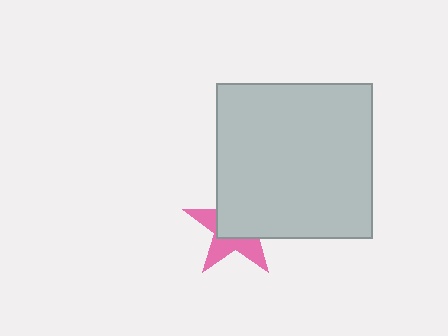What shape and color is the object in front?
The object in front is a light gray square.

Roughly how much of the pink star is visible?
A small part of it is visible (roughly 41%).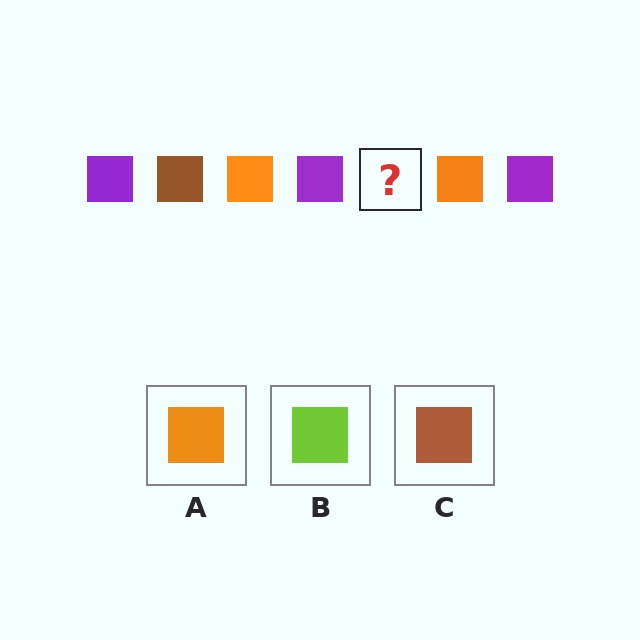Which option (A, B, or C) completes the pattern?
C.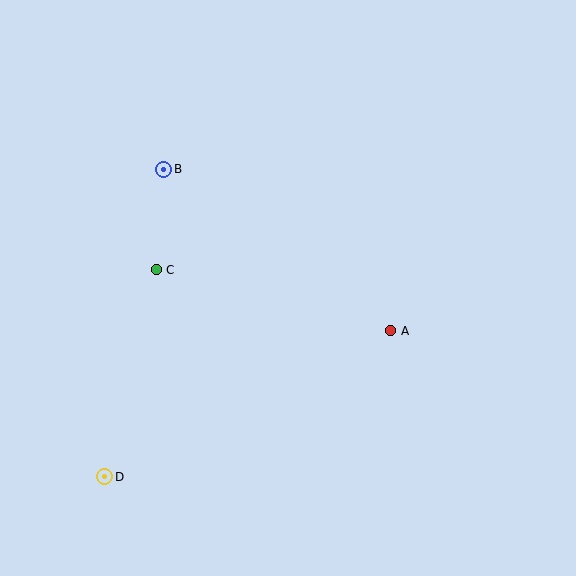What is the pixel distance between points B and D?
The distance between B and D is 313 pixels.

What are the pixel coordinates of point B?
Point B is at (164, 169).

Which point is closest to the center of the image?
Point A at (391, 331) is closest to the center.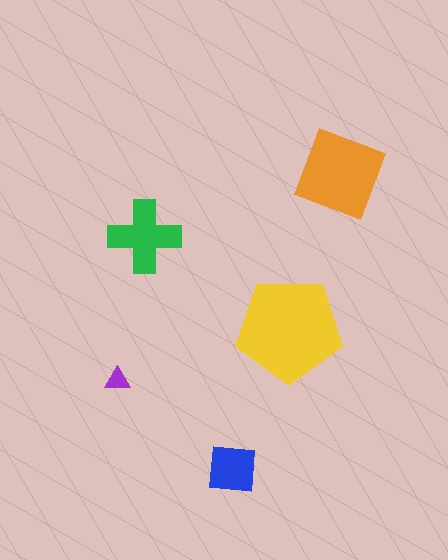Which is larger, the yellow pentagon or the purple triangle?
The yellow pentagon.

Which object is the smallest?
The purple triangle.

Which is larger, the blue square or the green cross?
The green cross.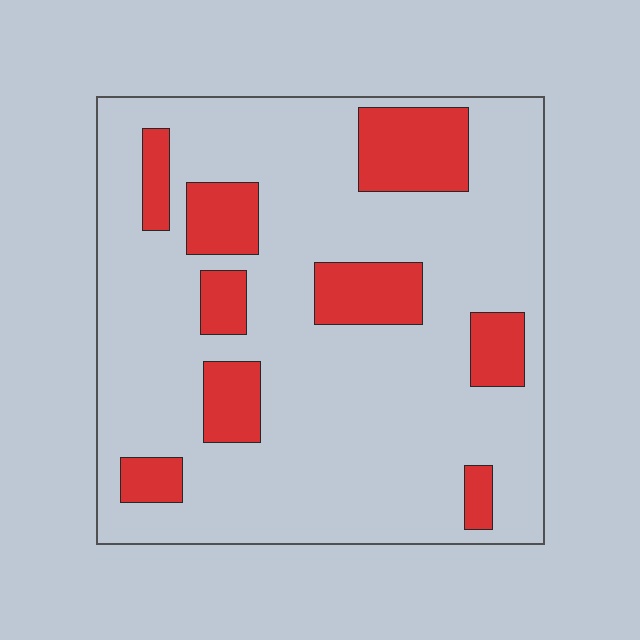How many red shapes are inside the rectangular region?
9.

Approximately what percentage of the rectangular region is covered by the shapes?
Approximately 20%.